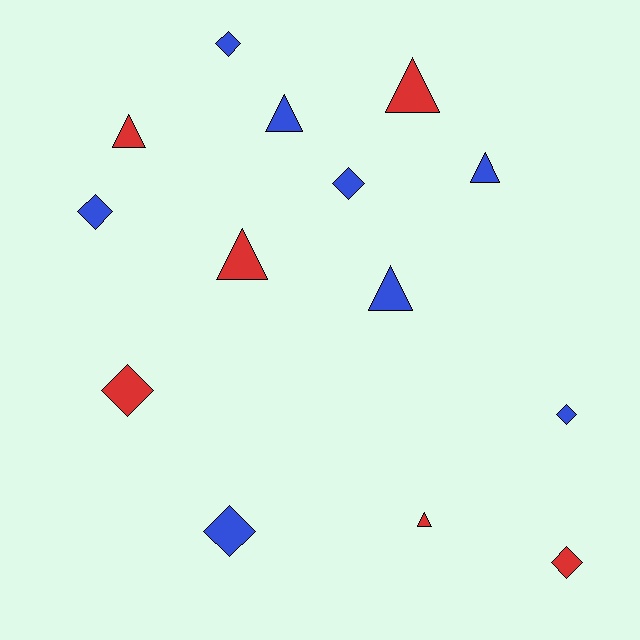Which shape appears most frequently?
Triangle, with 7 objects.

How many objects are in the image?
There are 14 objects.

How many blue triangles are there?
There are 3 blue triangles.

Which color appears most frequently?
Blue, with 8 objects.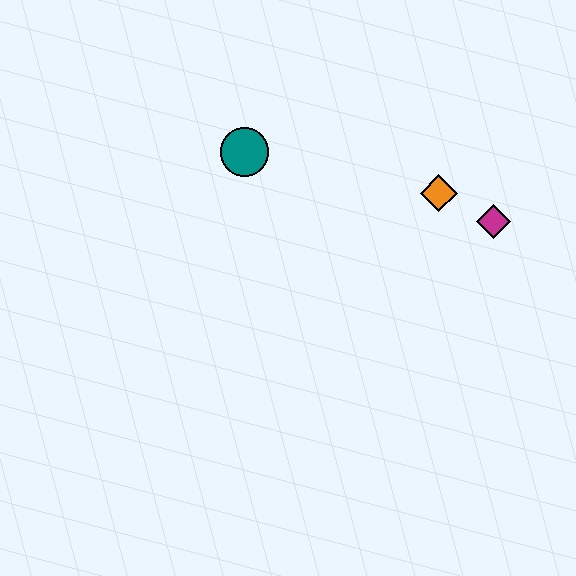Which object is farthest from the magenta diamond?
The teal circle is farthest from the magenta diamond.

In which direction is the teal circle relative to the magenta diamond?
The teal circle is to the left of the magenta diamond.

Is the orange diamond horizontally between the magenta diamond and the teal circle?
Yes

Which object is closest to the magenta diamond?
The orange diamond is closest to the magenta diamond.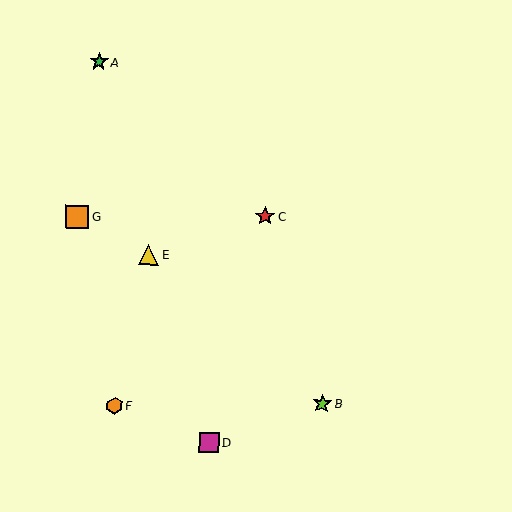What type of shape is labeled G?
Shape G is an orange square.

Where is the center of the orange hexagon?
The center of the orange hexagon is at (114, 406).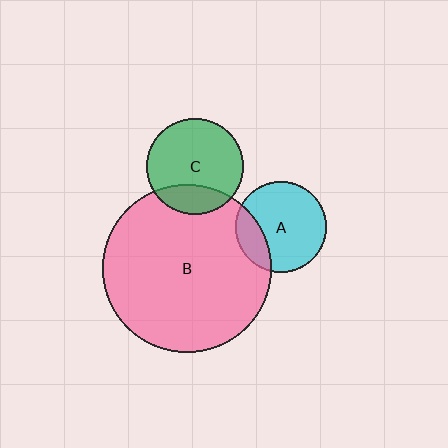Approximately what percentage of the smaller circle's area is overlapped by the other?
Approximately 20%.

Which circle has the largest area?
Circle B (pink).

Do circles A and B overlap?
Yes.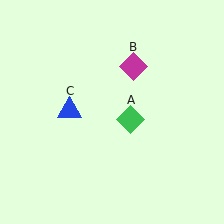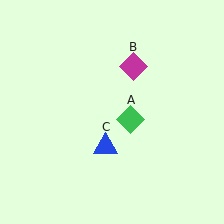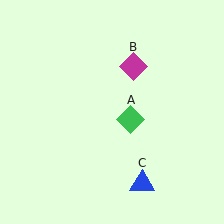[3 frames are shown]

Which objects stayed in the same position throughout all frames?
Green diamond (object A) and magenta diamond (object B) remained stationary.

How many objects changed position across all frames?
1 object changed position: blue triangle (object C).